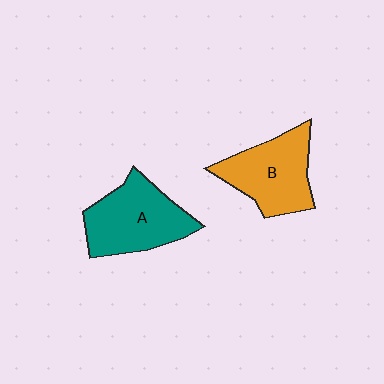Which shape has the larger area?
Shape A (teal).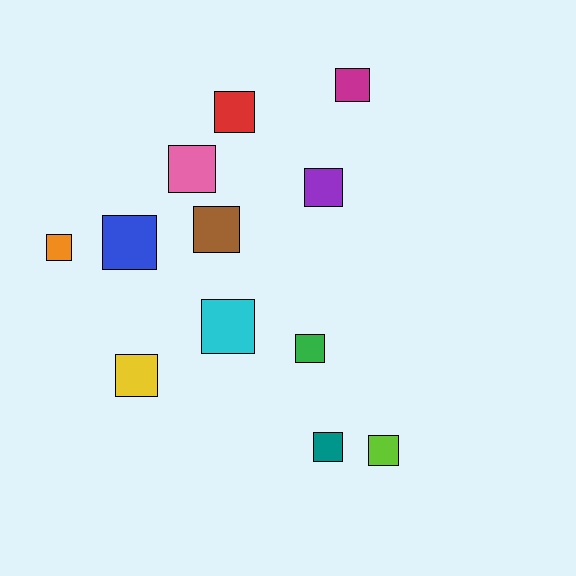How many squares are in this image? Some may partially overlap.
There are 12 squares.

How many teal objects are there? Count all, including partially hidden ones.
There is 1 teal object.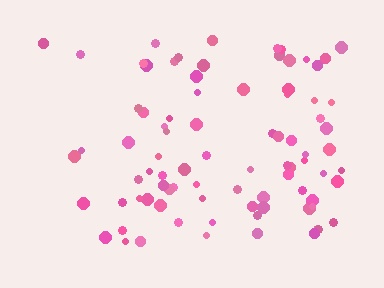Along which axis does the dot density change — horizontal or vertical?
Horizontal.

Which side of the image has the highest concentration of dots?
The right.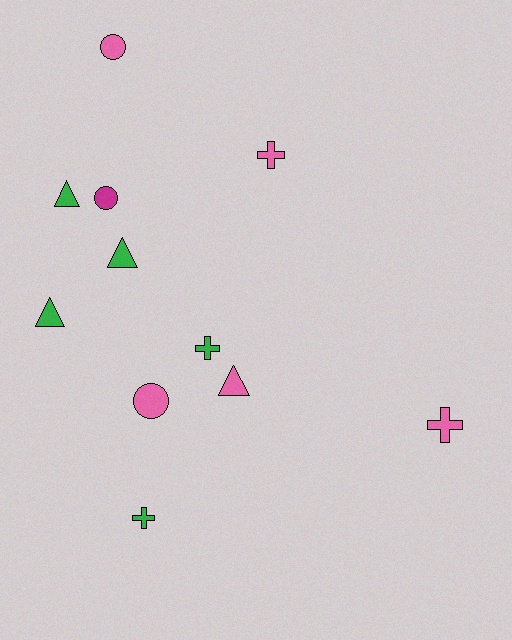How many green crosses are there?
There are 2 green crosses.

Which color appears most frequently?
Pink, with 5 objects.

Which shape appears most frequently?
Triangle, with 4 objects.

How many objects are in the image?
There are 11 objects.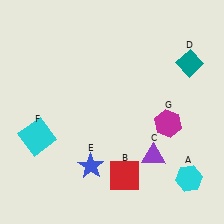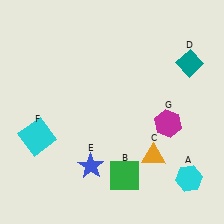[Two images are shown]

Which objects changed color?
B changed from red to green. C changed from purple to orange.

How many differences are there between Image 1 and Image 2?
There are 2 differences between the two images.